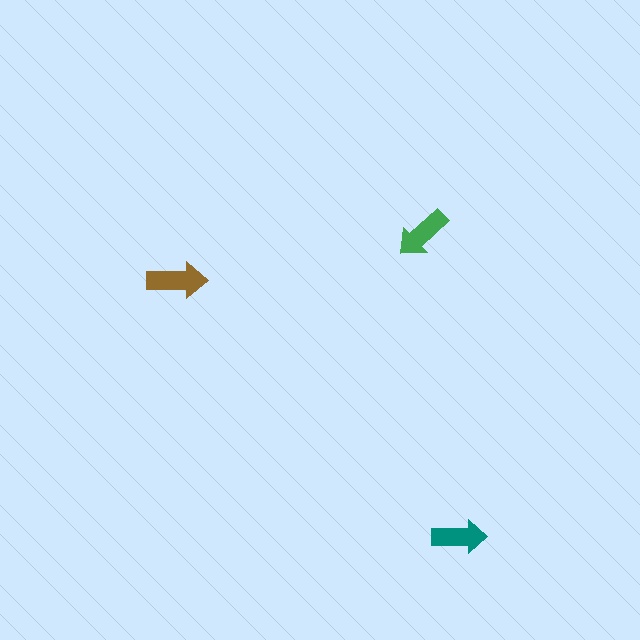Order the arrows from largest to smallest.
the brown one, the green one, the teal one.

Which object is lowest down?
The teal arrow is bottommost.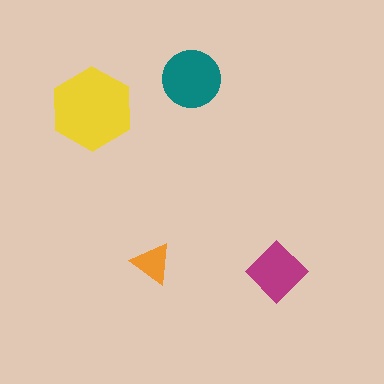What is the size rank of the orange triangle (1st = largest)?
4th.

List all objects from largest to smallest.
The yellow hexagon, the teal circle, the magenta diamond, the orange triangle.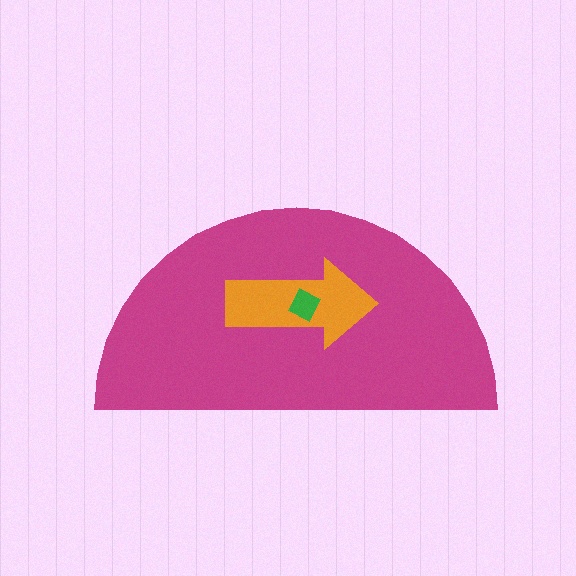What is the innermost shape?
The green square.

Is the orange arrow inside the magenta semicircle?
Yes.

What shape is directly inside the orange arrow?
The green square.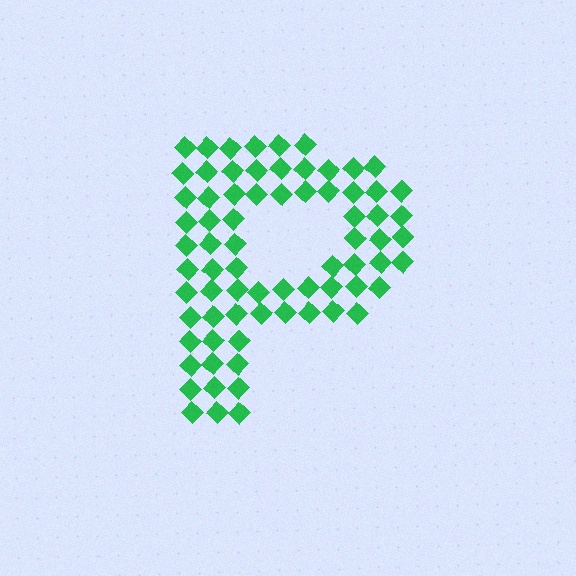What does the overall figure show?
The overall figure shows the letter P.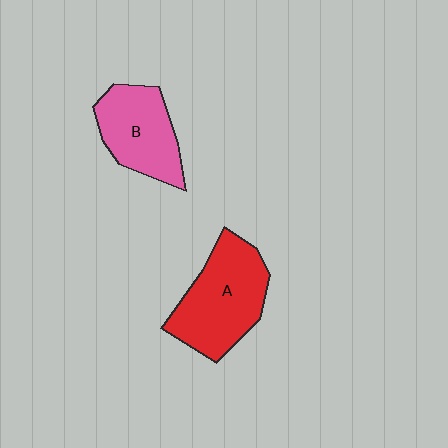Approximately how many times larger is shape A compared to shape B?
Approximately 1.3 times.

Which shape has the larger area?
Shape A (red).